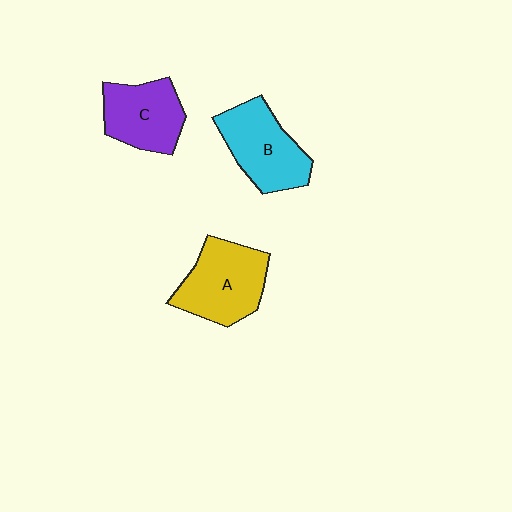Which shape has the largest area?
Shape A (yellow).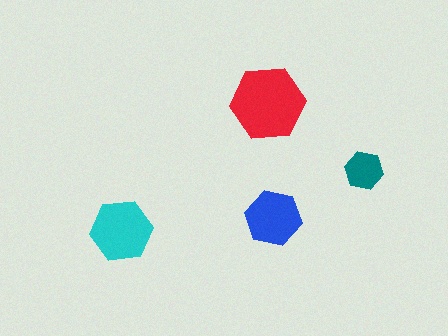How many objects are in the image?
There are 4 objects in the image.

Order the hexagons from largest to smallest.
the red one, the cyan one, the blue one, the teal one.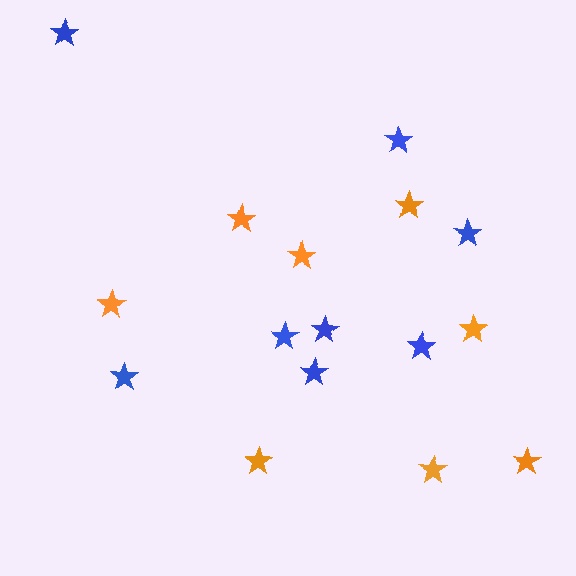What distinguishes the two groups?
There are 2 groups: one group of orange stars (8) and one group of blue stars (8).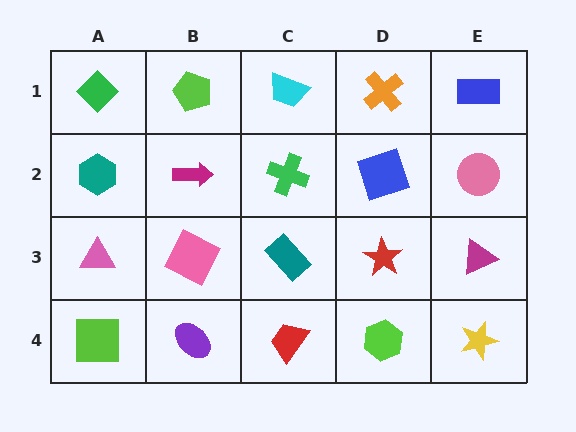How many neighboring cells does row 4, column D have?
3.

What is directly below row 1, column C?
A green cross.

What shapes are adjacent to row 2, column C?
A cyan trapezoid (row 1, column C), a teal rectangle (row 3, column C), a magenta arrow (row 2, column B), a blue square (row 2, column D).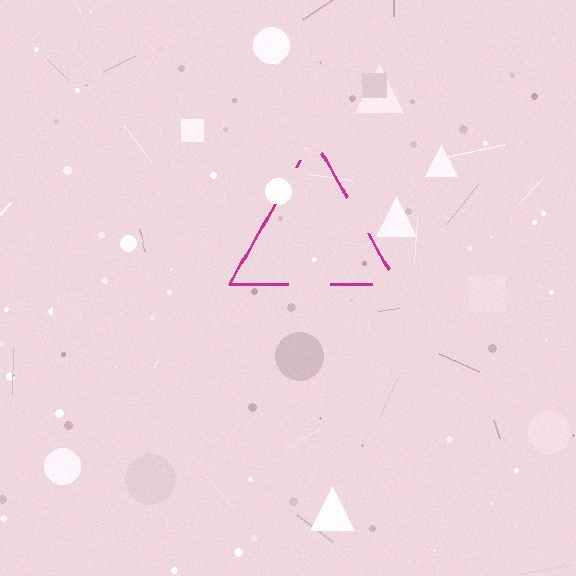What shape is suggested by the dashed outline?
The dashed outline suggests a triangle.